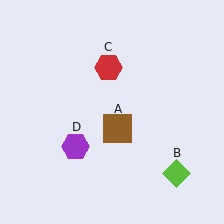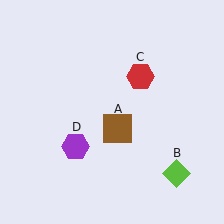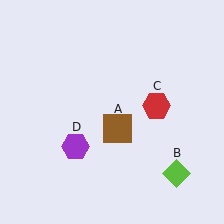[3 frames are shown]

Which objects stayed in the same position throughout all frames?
Brown square (object A) and lime diamond (object B) and purple hexagon (object D) remained stationary.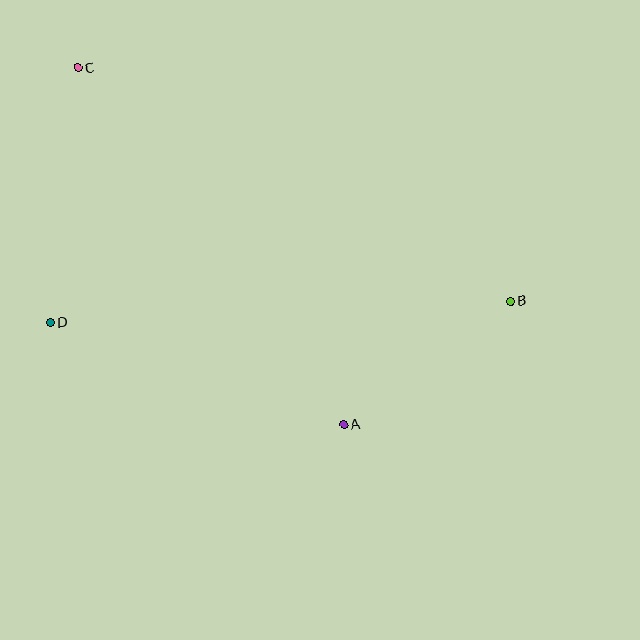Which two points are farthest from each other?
Points B and C are farthest from each other.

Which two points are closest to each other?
Points A and B are closest to each other.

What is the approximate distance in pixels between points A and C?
The distance between A and C is approximately 445 pixels.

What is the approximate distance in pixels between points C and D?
The distance between C and D is approximately 257 pixels.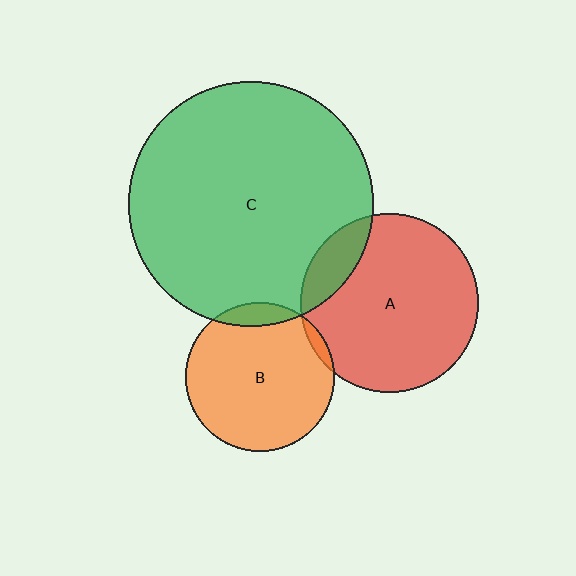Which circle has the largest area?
Circle C (green).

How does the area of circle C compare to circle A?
Approximately 1.9 times.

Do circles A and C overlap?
Yes.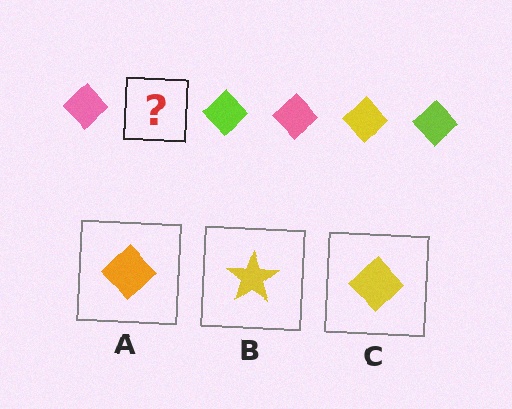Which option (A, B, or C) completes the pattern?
C.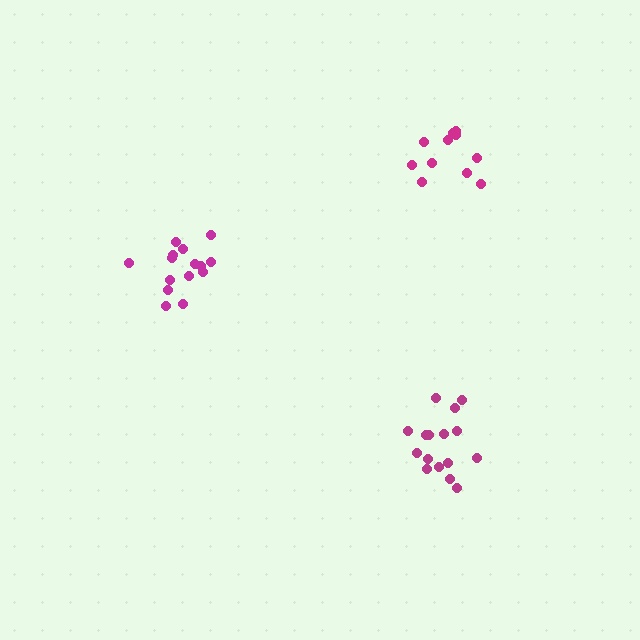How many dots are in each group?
Group 1: 15 dots, Group 2: 16 dots, Group 3: 11 dots (42 total).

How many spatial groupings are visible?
There are 3 spatial groupings.